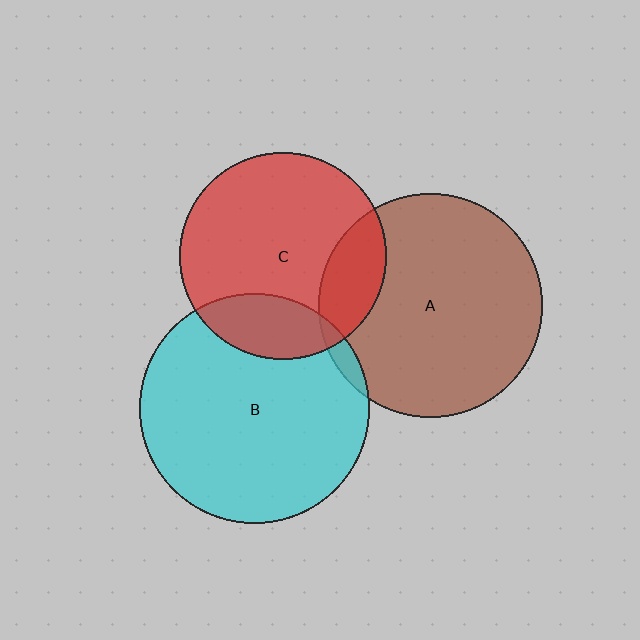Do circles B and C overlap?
Yes.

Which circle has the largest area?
Circle B (cyan).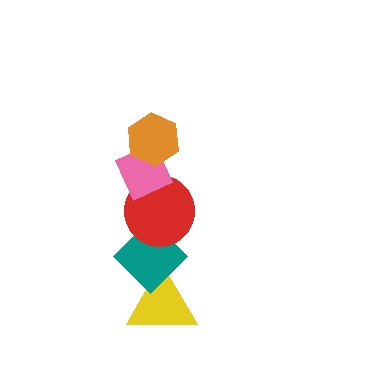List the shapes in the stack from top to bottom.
From top to bottom: the orange hexagon, the pink diamond, the red circle, the teal diamond, the yellow triangle.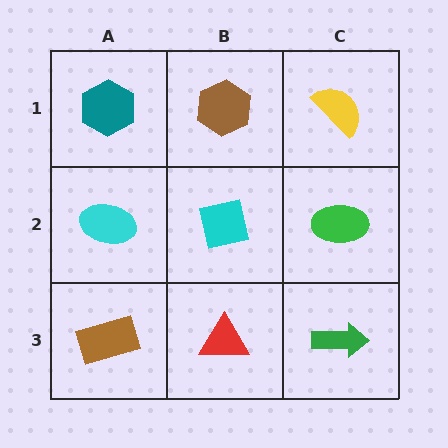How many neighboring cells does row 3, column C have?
2.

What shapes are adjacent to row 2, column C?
A yellow semicircle (row 1, column C), a green arrow (row 3, column C), a cyan square (row 2, column B).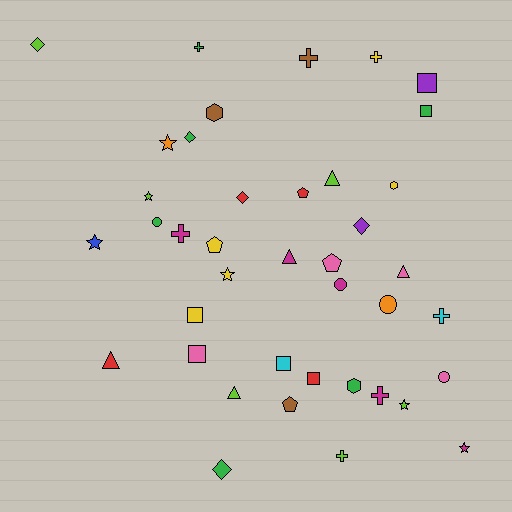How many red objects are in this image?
There are 4 red objects.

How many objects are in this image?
There are 40 objects.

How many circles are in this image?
There are 4 circles.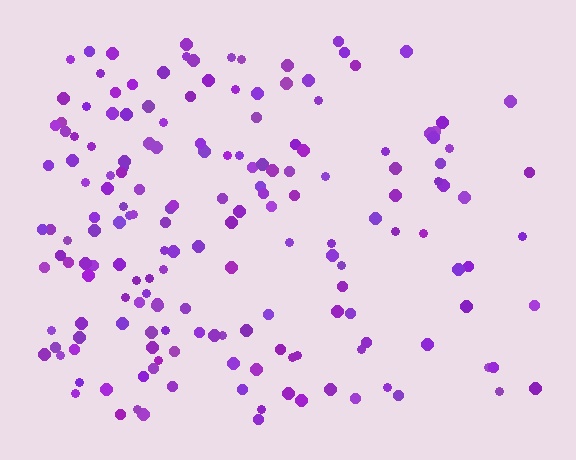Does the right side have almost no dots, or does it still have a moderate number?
Still a moderate number, just noticeably fewer than the left.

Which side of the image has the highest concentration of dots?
The left.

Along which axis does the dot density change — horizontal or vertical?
Horizontal.